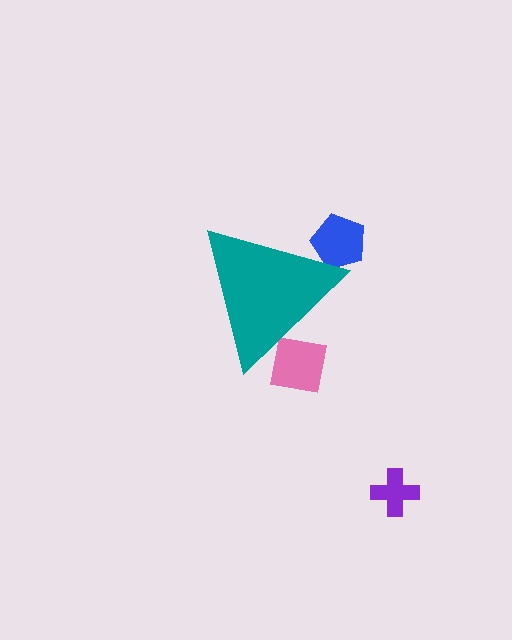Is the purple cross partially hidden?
No, the purple cross is fully visible.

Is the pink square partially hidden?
Yes, the pink square is partially hidden behind the teal triangle.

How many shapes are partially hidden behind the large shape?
2 shapes are partially hidden.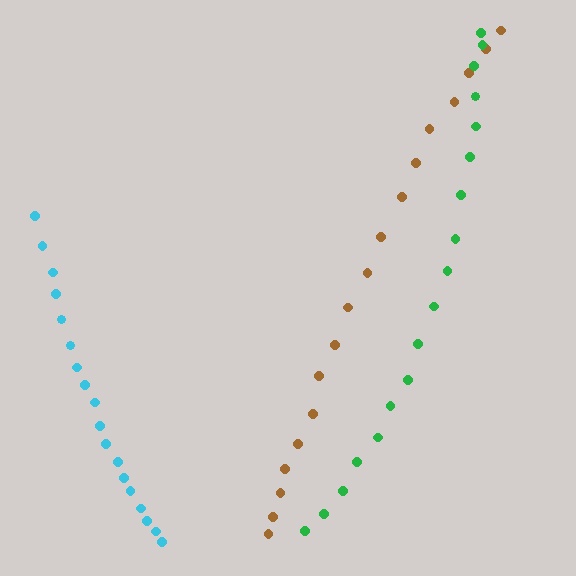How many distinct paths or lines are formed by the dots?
There are 3 distinct paths.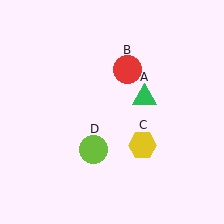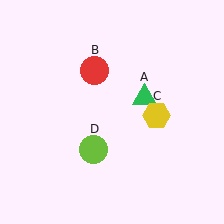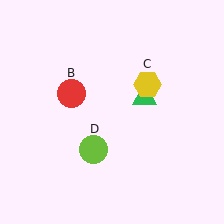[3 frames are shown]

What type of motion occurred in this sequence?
The red circle (object B), yellow hexagon (object C) rotated counterclockwise around the center of the scene.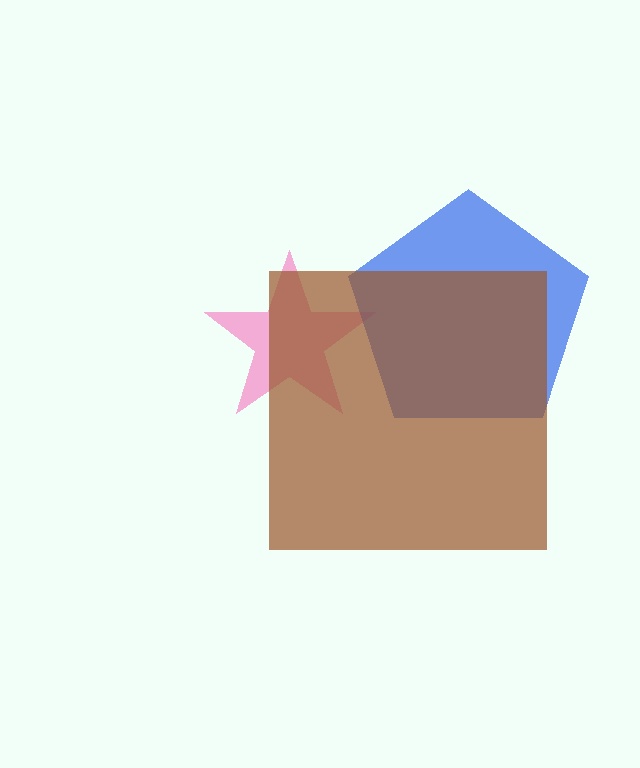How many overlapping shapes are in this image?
There are 3 overlapping shapes in the image.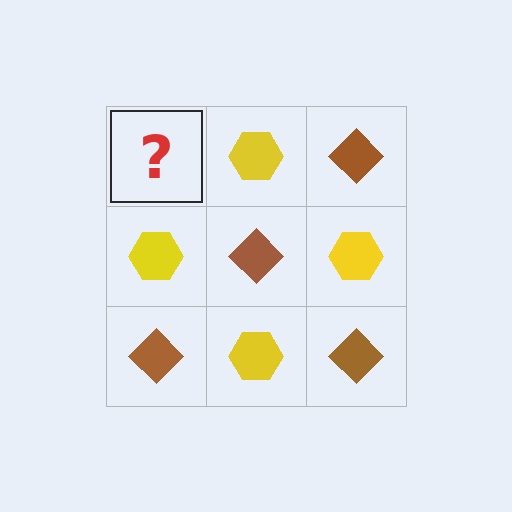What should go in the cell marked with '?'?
The missing cell should contain a brown diamond.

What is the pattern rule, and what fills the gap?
The rule is that it alternates brown diamond and yellow hexagon in a checkerboard pattern. The gap should be filled with a brown diamond.